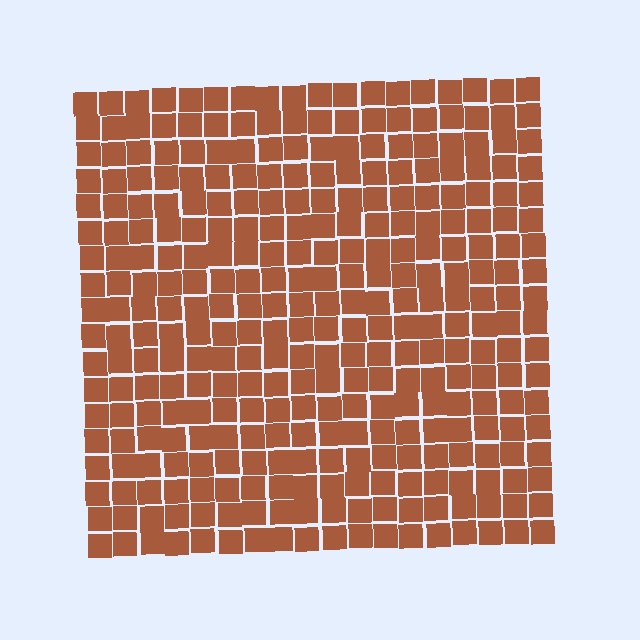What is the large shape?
The large shape is a square.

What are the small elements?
The small elements are squares.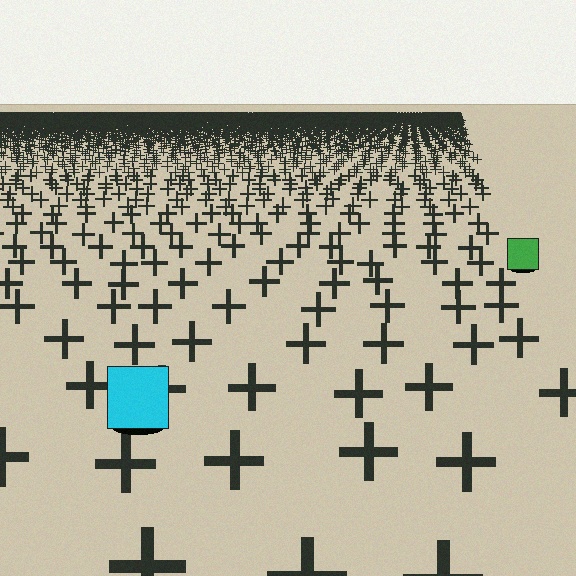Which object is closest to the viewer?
The cyan square is closest. The texture marks near it are larger and more spread out.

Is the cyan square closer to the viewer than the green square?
Yes. The cyan square is closer — you can tell from the texture gradient: the ground texture is coarser near it.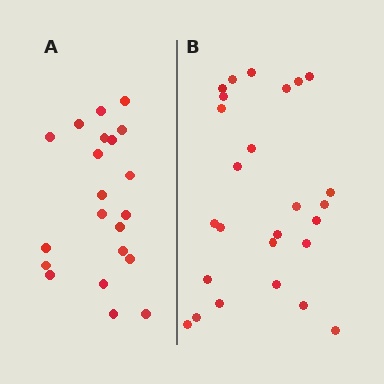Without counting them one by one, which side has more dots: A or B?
Region B (the right region) has more dots.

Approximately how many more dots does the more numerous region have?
Region B has about 5 more dots than region A.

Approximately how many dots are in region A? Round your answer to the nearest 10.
About 20 dots. (The exact count is 21, which rounds to 20.)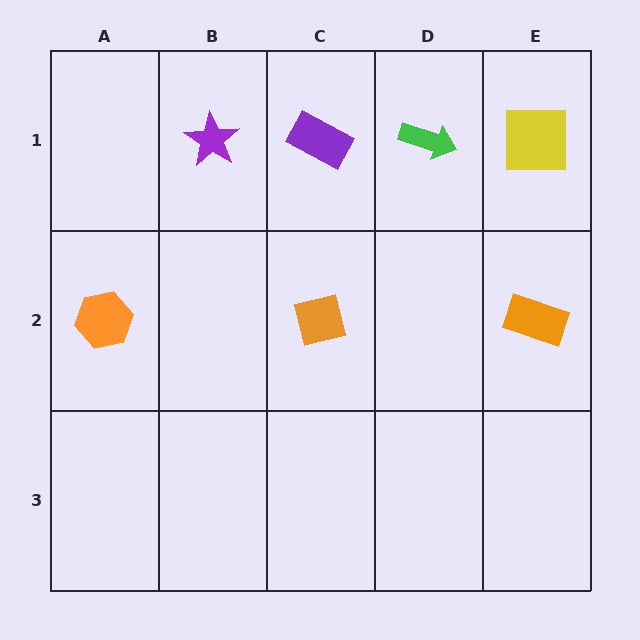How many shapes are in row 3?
0 shapes.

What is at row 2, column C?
An orange square.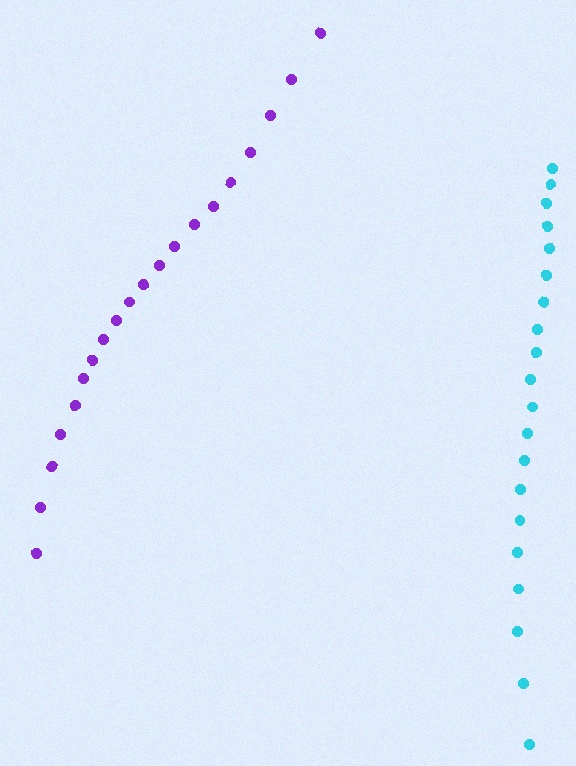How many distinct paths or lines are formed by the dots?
There are 2 distinct paths.